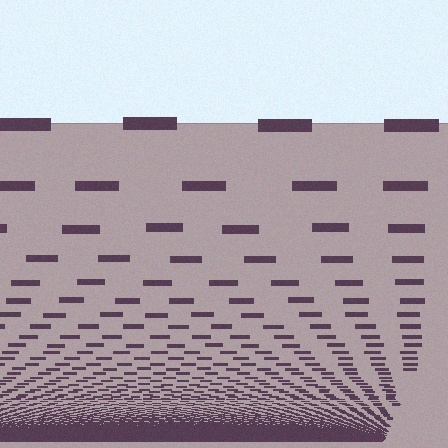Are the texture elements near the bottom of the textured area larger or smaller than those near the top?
Smaller. The gradient is inverted — elements near the bottom are smaller and denser.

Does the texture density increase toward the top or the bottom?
Density increases toward the bottom.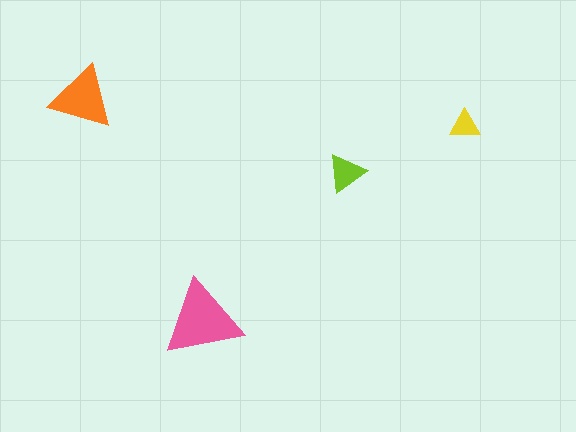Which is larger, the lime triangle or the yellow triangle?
The lime one.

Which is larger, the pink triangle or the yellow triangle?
The pink one.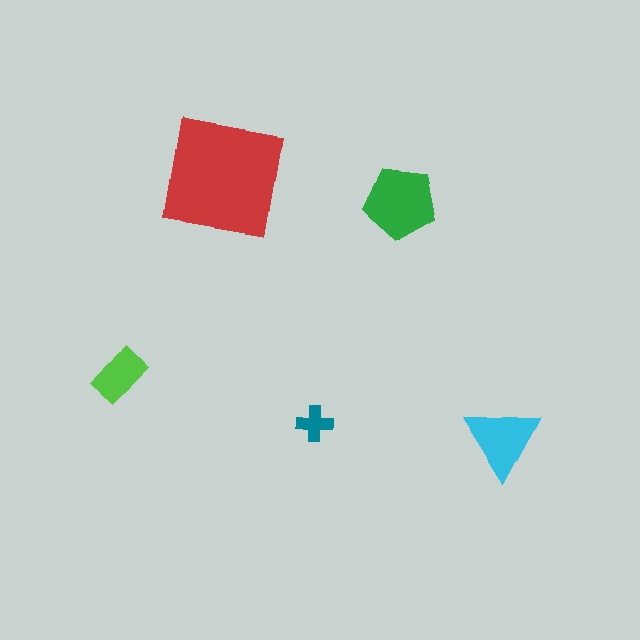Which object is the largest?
The red square.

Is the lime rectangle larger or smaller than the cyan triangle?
Smaller.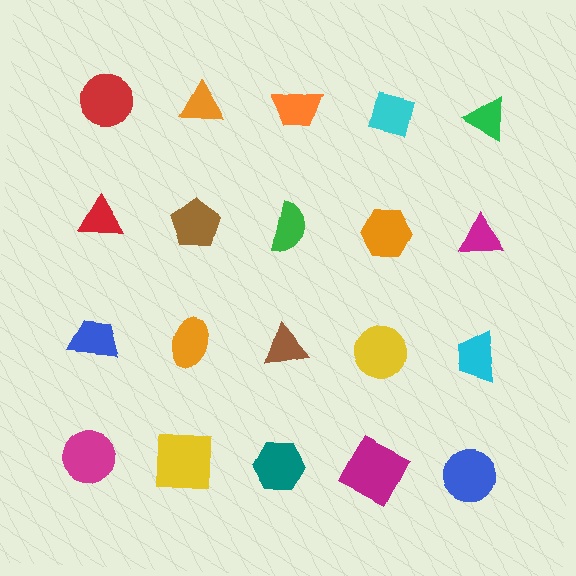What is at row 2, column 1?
A red triangle.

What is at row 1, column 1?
A red circle.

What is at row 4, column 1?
A magenta circle.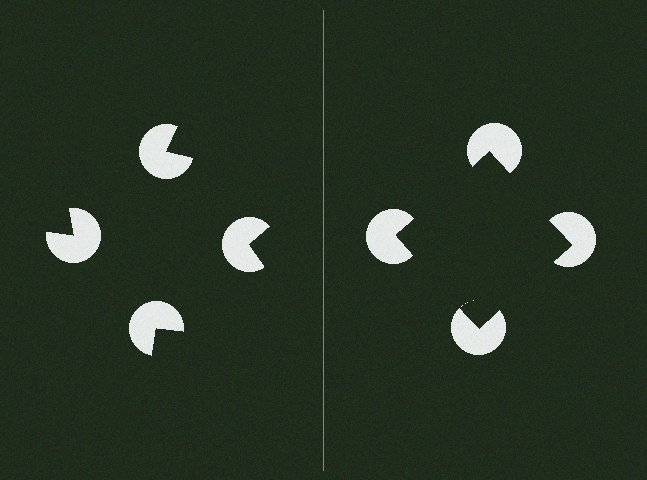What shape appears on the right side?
An illusory square.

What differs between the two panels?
The pac-man discs are positioned identically on both sides; only the wedge orientations differ. On the right they align to a square; on the left they are misaligned.